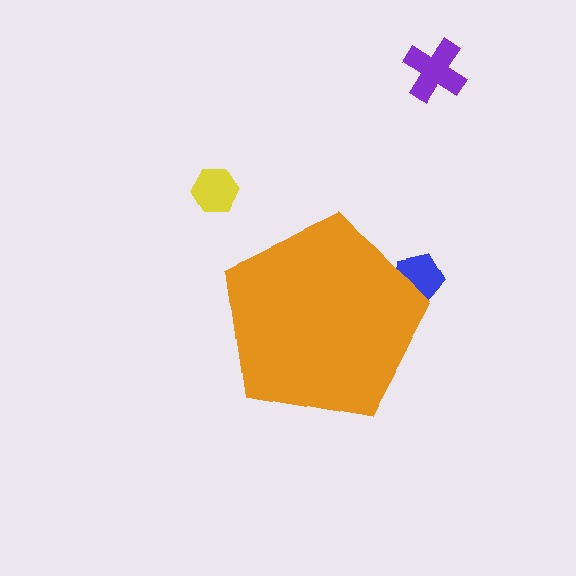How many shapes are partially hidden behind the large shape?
1 shape is partially hidden.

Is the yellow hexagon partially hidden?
No, the yellow hexagon is fully visible.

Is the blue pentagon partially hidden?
Yes, the blue pentagon is partially hidden behind the orange pentagon.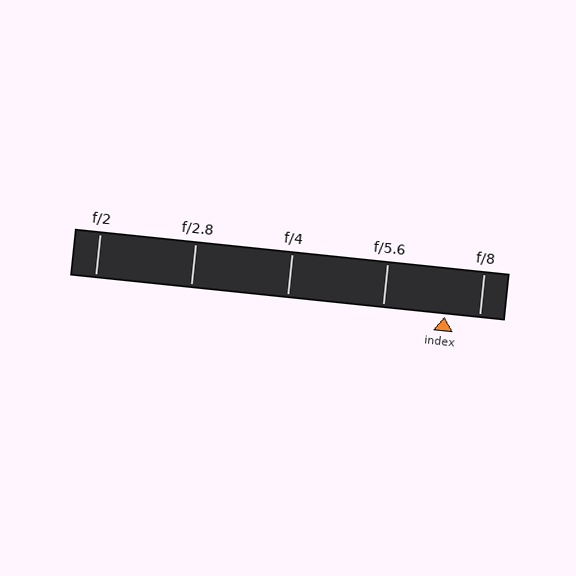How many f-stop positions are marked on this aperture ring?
There are 5 f-stop positions marked.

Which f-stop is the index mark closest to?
The index mark is closest to f/8.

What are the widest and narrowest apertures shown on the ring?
The widest aperture shown is f/2 and the narrowest is f/8.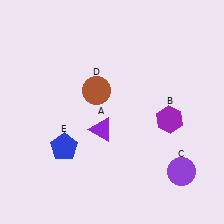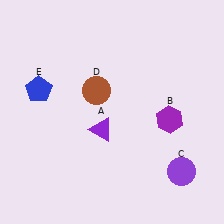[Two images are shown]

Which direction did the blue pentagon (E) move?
The blue pentagon (E) moved up.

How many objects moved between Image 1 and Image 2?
1 object moved between the two images.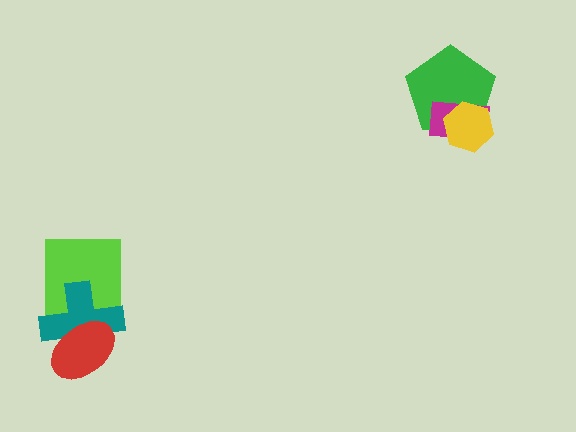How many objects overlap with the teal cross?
2 objects overlap with the teal cross.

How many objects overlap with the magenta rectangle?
2 objects overlap with the magenta rectangle.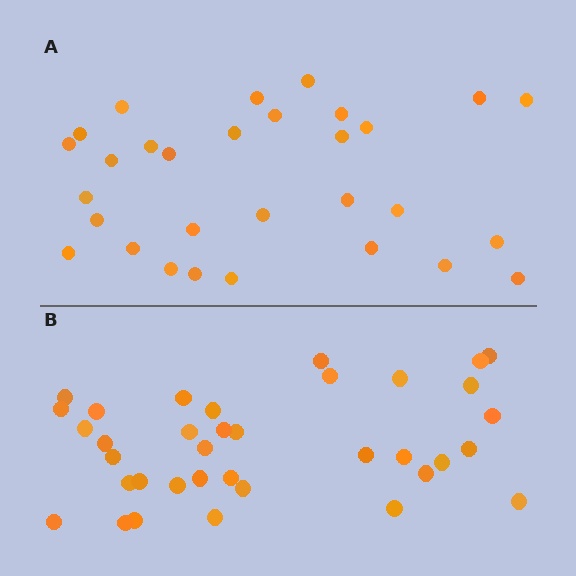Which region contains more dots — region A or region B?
Region B (the bottom region) has more dots.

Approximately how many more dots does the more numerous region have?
Region B has about 6 more dots than region A.